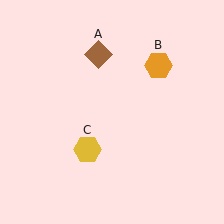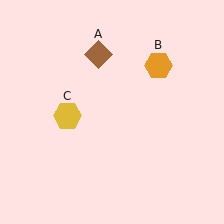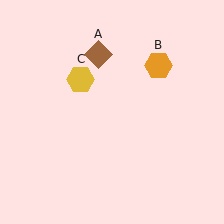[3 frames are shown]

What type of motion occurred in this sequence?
The yellow hexagon (object C) rotated clockwise around the center of the scene.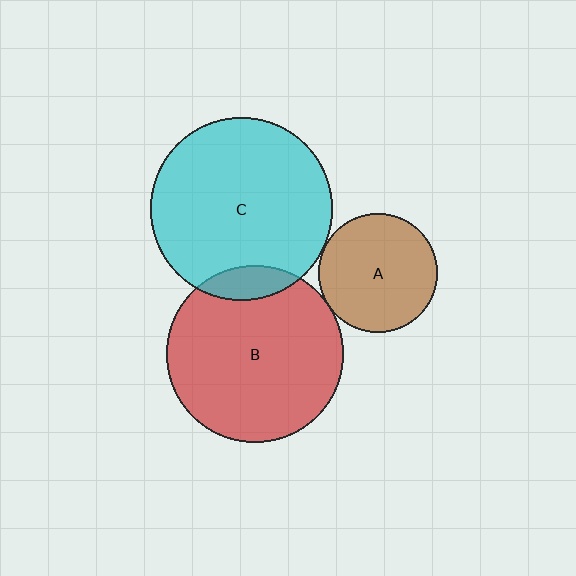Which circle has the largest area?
Circle C (cyan).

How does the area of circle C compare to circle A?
Approximately 2.4 times.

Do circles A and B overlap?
Yes.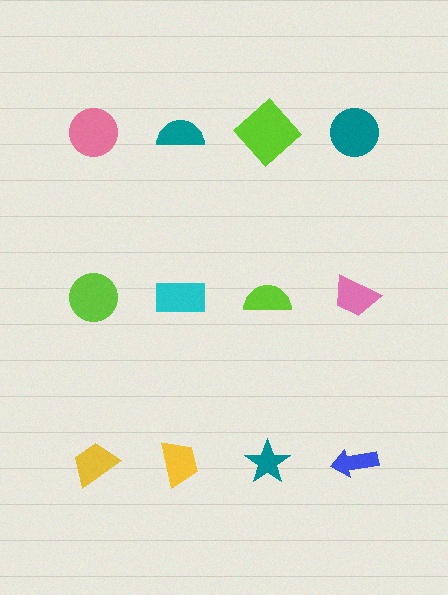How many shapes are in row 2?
4 shapes.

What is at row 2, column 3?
A lime semicircle.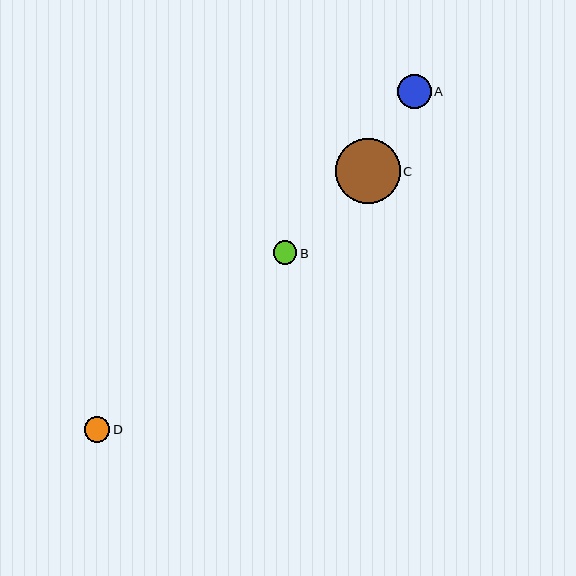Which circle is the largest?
Circle C is the largest with a size of approximately 65 pixels.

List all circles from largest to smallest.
From largest to smallest: C, A, D, B.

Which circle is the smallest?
Circle B is the smallest with a size of approximately 23 pixels.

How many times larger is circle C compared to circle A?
Circle C is approximately 1.9 times the size of circle A.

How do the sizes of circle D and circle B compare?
Circle D and circle B are approximately the same size.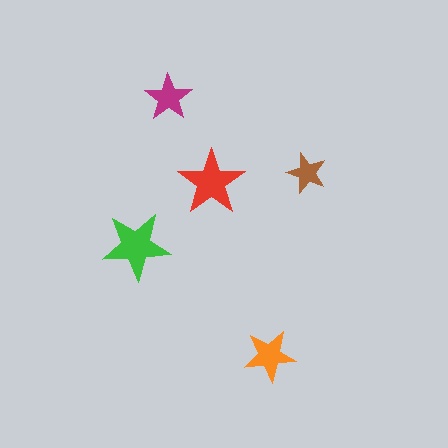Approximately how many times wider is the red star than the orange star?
About 1.5 times wider.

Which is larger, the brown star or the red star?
The red one.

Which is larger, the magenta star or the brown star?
The magenta one.